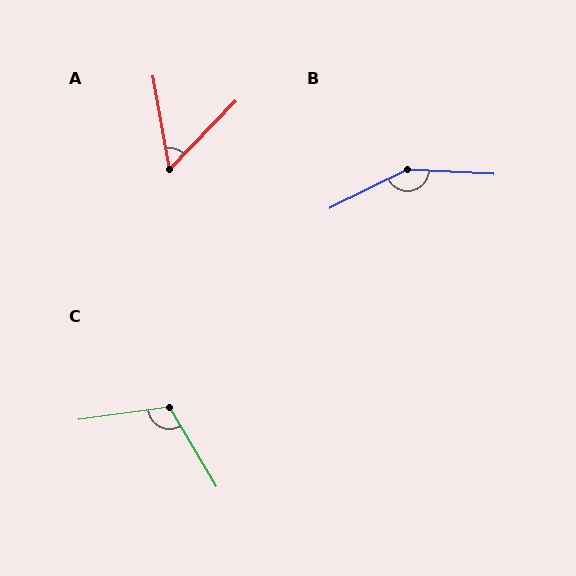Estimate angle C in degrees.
Approximately 112 degrees.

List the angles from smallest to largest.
A (54°), C (112°), B (150°).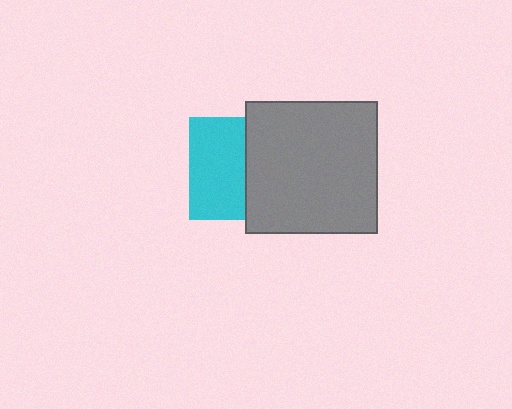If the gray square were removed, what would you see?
You would see the complete cyan square.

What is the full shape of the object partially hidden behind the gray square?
The partially hidden object is a cyan square.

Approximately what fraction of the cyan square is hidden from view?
Roughly 45% of the cyan square is hidden behind the gray square.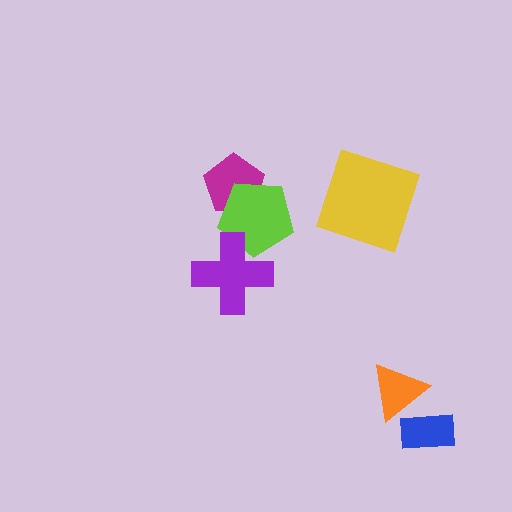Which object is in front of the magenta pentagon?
The lime pentagon is in front of the magenta pentagon.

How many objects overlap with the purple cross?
1 object overlaps with the purple cross.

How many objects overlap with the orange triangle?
1 object overlaps with the orange triangle.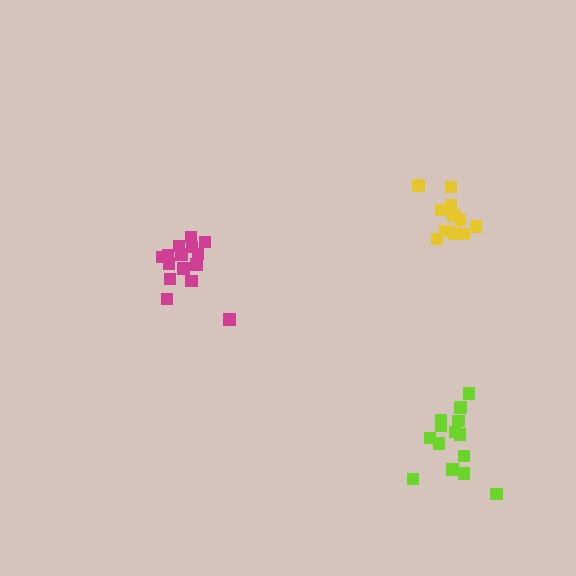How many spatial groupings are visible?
There are 3 spatial groupings.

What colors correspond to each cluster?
The clusters are colored: yellow, magenta, lime.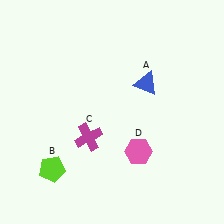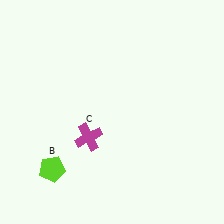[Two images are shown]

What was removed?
The blue triangle (A), the pink hexagon (D) were removed in Image 2.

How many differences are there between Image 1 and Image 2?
There are 2 differences between the two images.